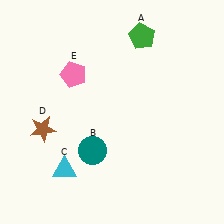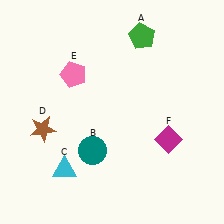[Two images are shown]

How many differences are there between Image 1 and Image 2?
There is 1 difference between the two images.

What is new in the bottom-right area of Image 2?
A magenta diamond (F) was added in the bottom-right area of Image 2.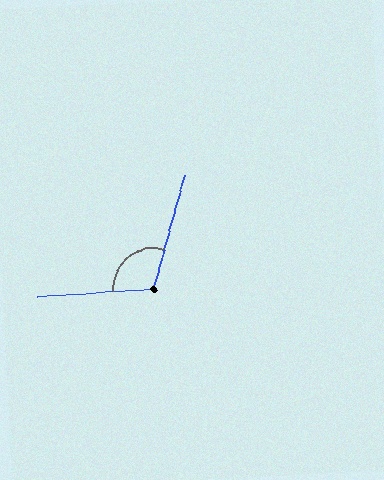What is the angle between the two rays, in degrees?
Approximately 109 degrees.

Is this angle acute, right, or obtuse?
It is obtuse.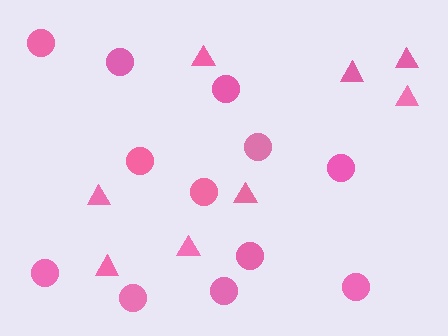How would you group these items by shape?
There are 2 groups: one group of triangles (8) and one group of circles (12).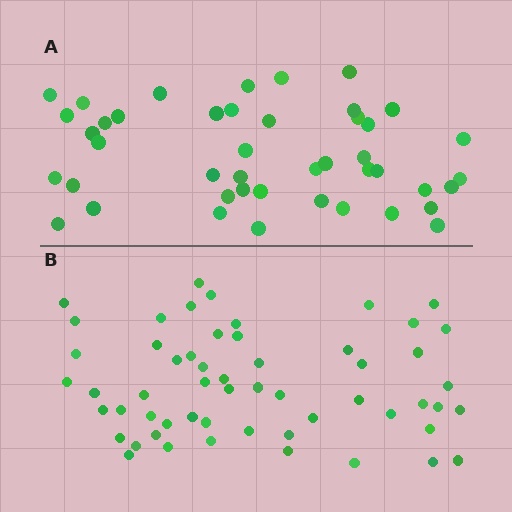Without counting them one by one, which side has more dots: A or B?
Region B (the bottom region) has more dots.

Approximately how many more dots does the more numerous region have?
Region B has roughly 12 or so more dots than region A.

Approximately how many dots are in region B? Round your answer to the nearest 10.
About 60 dots. (The exact count is 56, which rounds to 60.)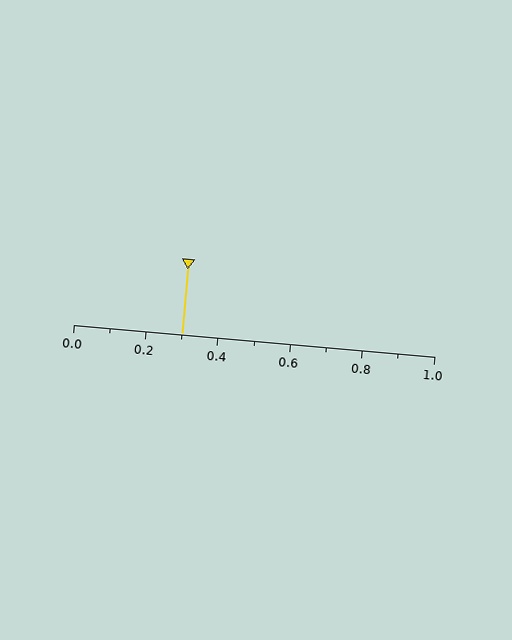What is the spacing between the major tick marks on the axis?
The major ticks are spaced 0.2 apart.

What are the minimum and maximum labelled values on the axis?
The axis runs from 0.0 to 1.0.